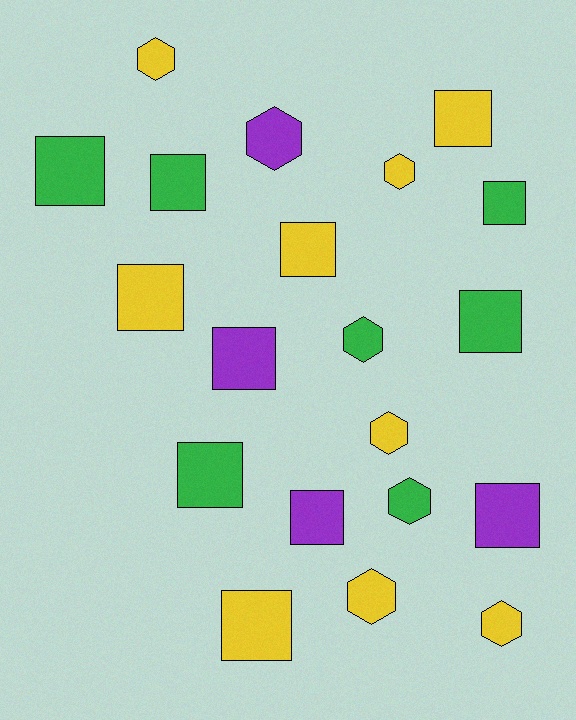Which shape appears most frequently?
Square, with 12 objects.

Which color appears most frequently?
Yellow, with 9 objects.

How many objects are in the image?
There are 20 objects.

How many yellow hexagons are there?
There are 5 yellow hexagons.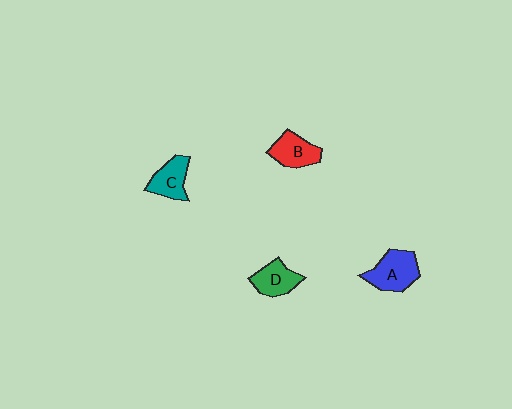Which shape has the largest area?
Shape A (blue).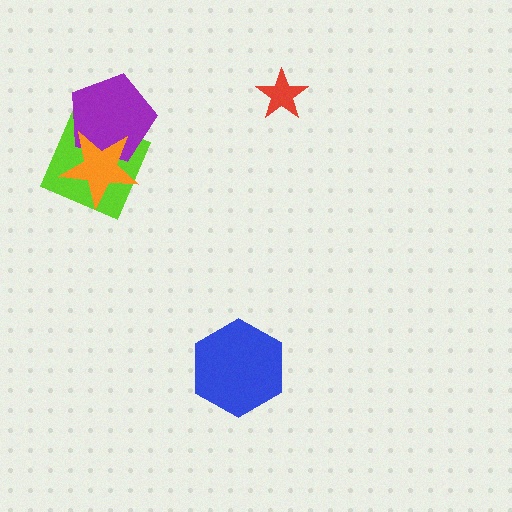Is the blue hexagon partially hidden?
No, no other shape covers it.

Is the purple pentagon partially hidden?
Yes, it is partially covered by another shape.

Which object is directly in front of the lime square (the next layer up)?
The purple pentagon is directly in front of the lime square.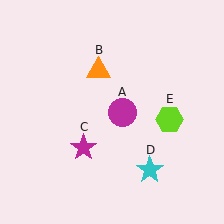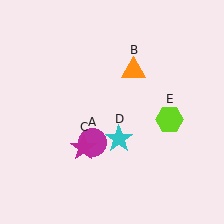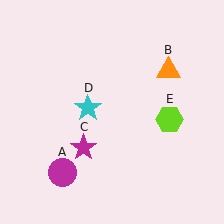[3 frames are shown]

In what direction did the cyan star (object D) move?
The cyan star (object D) moved up and to the left.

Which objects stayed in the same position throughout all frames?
Magenta star (object C) and lime hexagon (object E) remained stationary.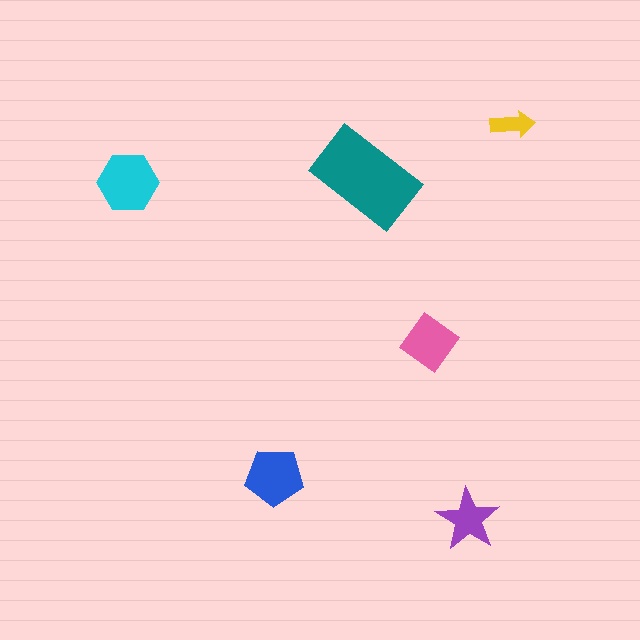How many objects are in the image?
There are 6 objects in the image.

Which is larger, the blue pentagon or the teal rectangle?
The teal rectangle.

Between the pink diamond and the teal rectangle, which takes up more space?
The teal rectangle.